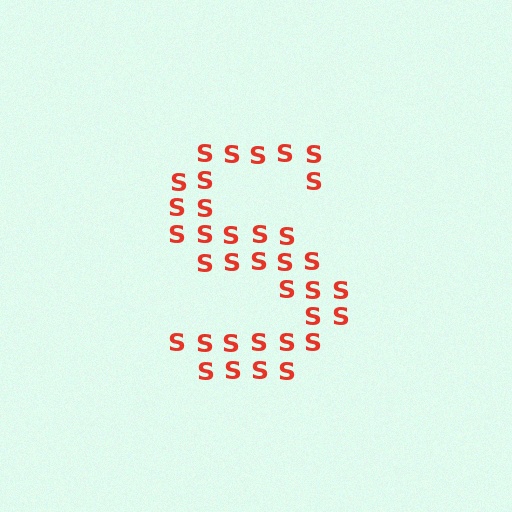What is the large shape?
The large shape is the letter S.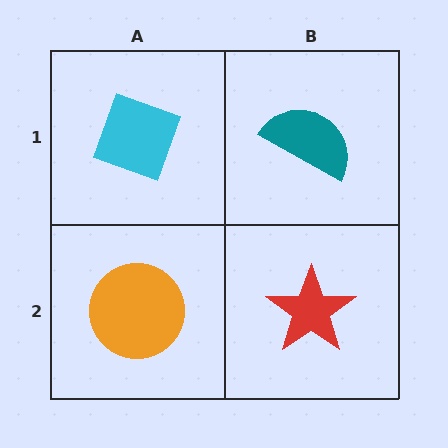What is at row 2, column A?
An orange circle.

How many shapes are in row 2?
2 shapes.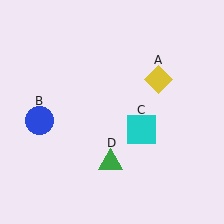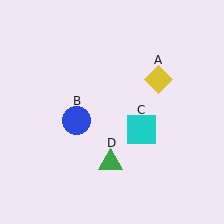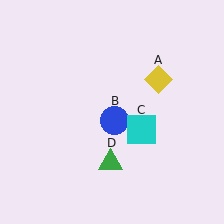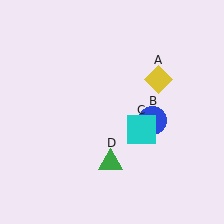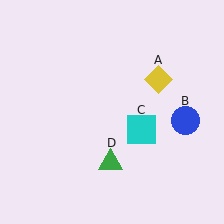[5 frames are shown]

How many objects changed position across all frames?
1 object changed position: blue circle (object B).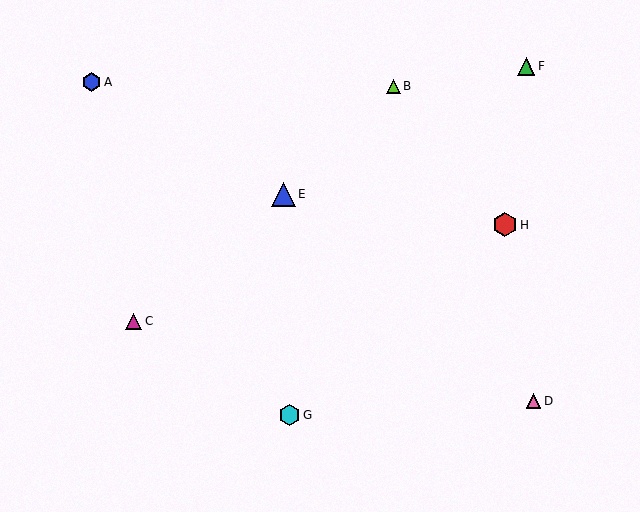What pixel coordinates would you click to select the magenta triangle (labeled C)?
Click at (134, 321) to select the magenta triangle C.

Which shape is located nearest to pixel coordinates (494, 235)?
The red hexagon (labeled H) at (505, 225) is nearest to that location.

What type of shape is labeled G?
Shape G is a cyan hexagon.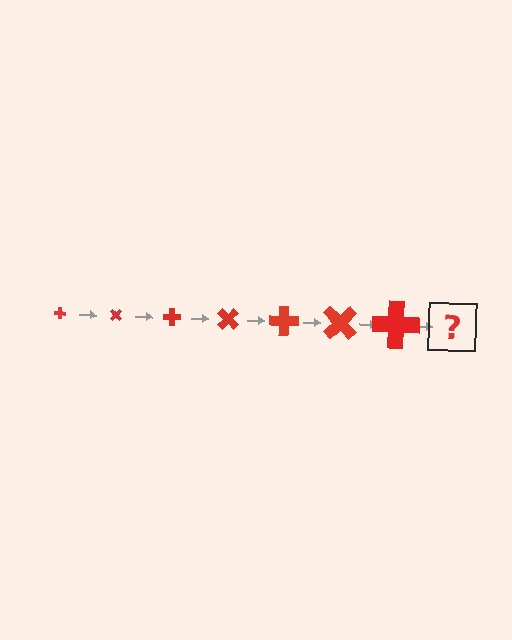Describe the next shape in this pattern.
It should be a cross, larger than the previous one and rotated 315 degrees from the start.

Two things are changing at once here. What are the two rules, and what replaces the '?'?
The two rules are that the cross grows larger each step and it rotates 45 degrees each step. The '?' should be a cross, larger than the previous one and rotated 315 degrees from the start.